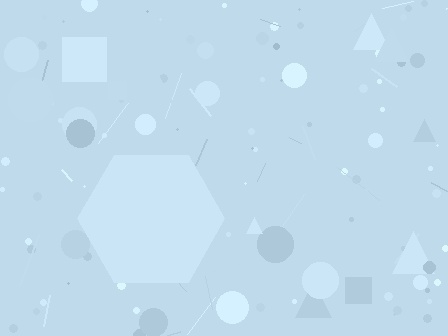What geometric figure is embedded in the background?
A hexagon is embedded in the background.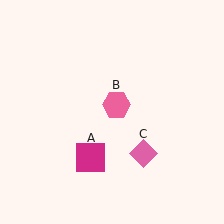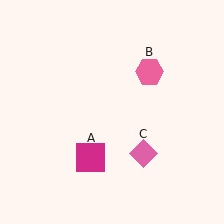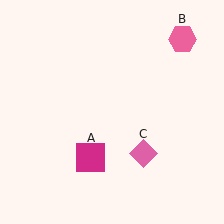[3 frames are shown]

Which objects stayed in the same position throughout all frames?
Magenta square (object A) and pink diamond (object C) remained stationary.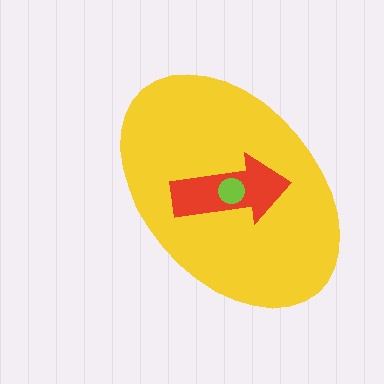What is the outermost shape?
The yellow ellipse.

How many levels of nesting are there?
3.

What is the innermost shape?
The lime circle.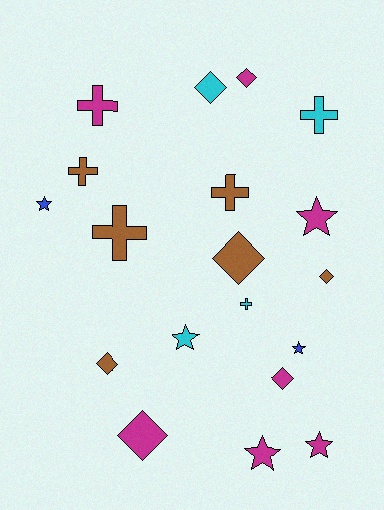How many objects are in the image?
There are 19 objects.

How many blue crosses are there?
There are no blue crosses.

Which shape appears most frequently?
Diamond, with 7 objects.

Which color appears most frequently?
Magenta, with 7 objects.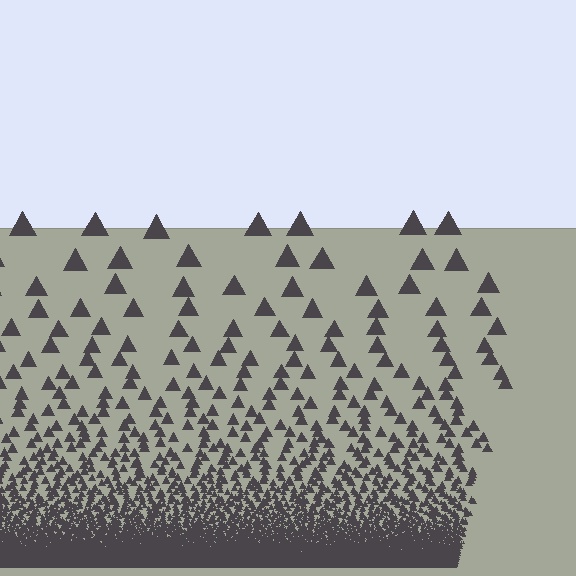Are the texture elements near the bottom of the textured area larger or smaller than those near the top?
Smaller. The gradient is inverted — elements near the bottom are smaller and denser.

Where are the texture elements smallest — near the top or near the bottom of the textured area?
Near the bottom.